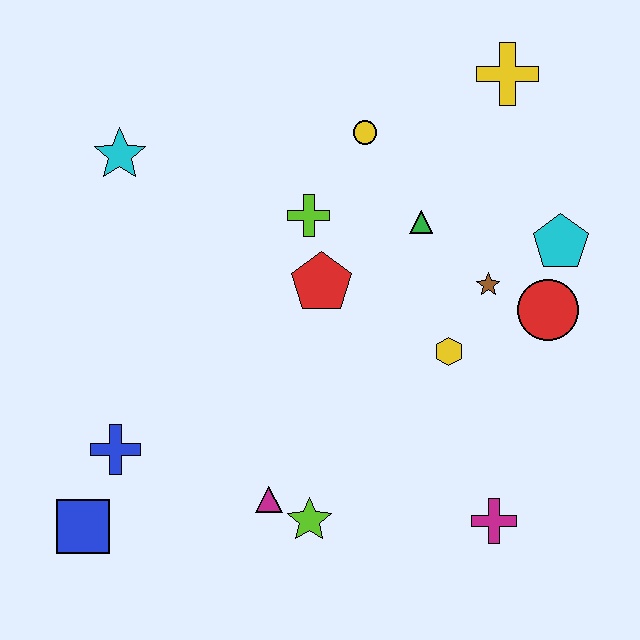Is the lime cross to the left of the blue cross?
No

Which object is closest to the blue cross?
The blue square is closest to the blue cross.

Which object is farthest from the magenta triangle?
The yellow cross is farthest from the magenta triangle.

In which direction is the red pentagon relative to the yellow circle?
The red pentagon is below the yellow circle.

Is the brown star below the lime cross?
Yes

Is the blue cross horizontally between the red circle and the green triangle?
No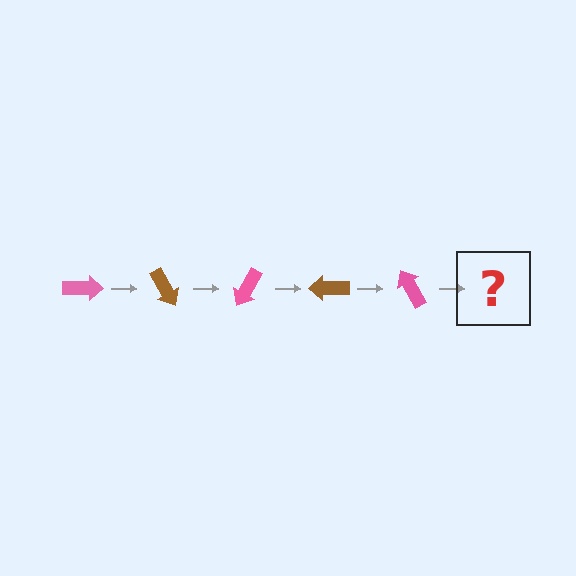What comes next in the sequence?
The next element should be a brown arrow, rotated 300 degrees from the start.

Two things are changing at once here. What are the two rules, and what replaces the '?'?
The two rules are that it rotates 60 degrees each step and the color cycles through pink and brown. The '?' should be a brown arrow, rotated 300 degrees from the start.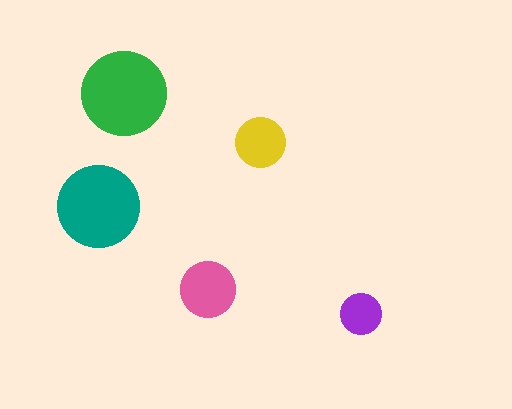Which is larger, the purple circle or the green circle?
The green one.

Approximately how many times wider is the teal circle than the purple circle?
About 2 times wider.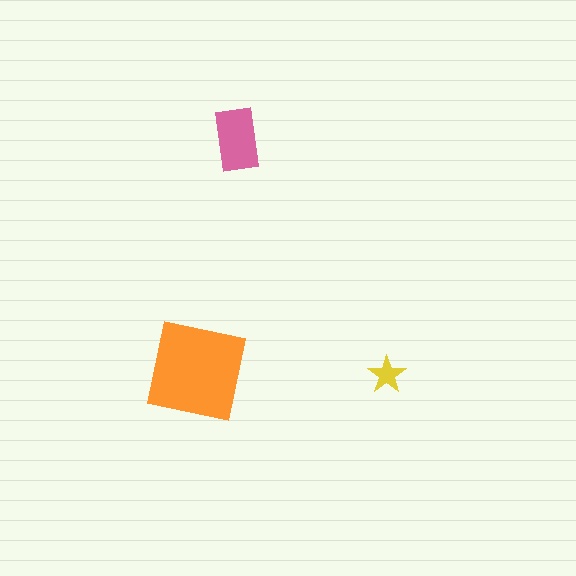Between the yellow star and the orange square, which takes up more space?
The orange square.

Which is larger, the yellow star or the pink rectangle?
The pink rectangle.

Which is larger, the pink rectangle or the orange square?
The orange square.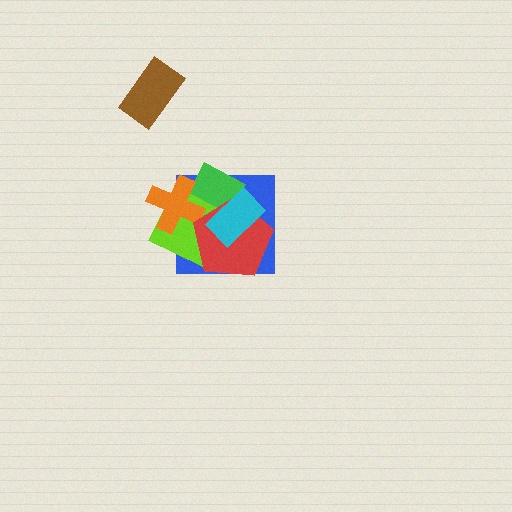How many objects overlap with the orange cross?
3 objects overlap with the orange cross.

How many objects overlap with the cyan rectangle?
4 objects overlap with the cyan rectangle.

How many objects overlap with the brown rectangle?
0 objects overlap with the brown rectangle.